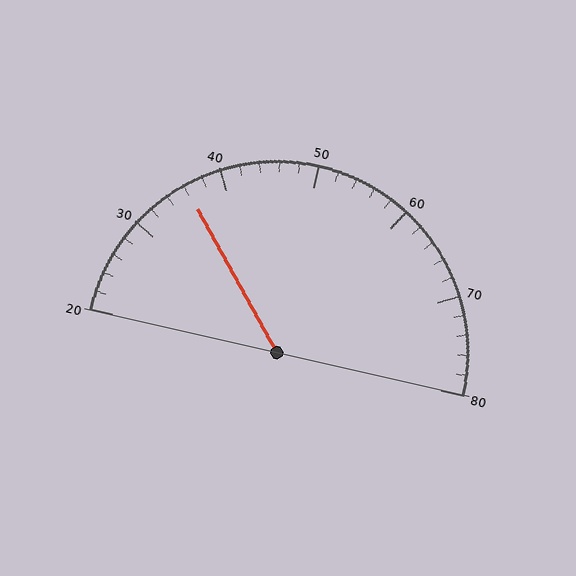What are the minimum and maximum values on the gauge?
The gauge ranges from 20 to 80.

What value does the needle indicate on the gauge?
The needle indicates approximately 36.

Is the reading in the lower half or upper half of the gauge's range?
The reading is in the lower half of the range (20 to 80).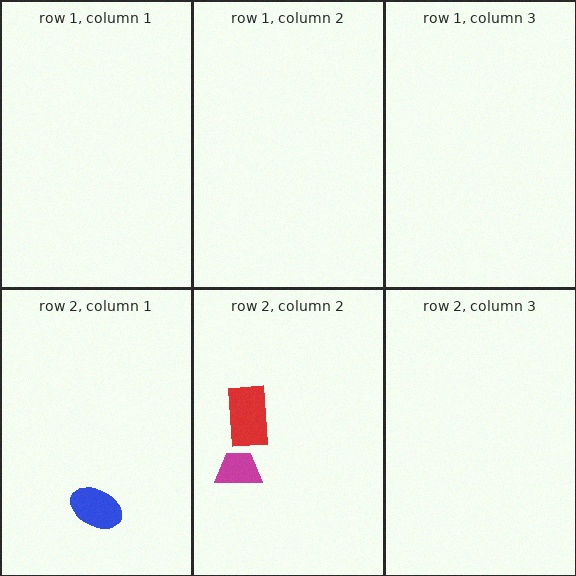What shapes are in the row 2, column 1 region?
The blue ellipse.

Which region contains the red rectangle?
The row 2, column 2 region.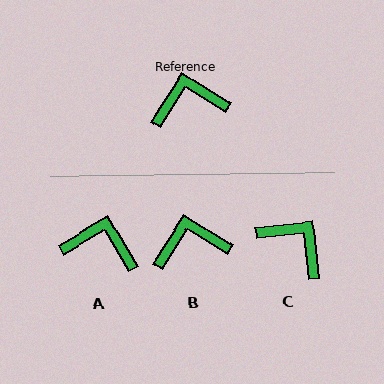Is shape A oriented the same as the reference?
No, it is off by about 27 degrees.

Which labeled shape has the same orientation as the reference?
B.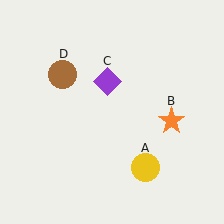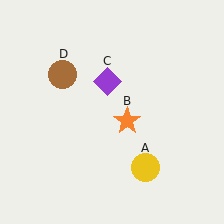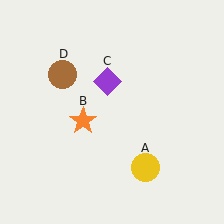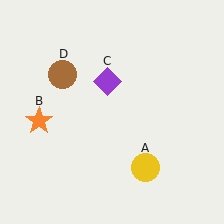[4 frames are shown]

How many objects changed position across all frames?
1 object changed position: orange star (object B).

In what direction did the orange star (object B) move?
The orange star (object B) moved left.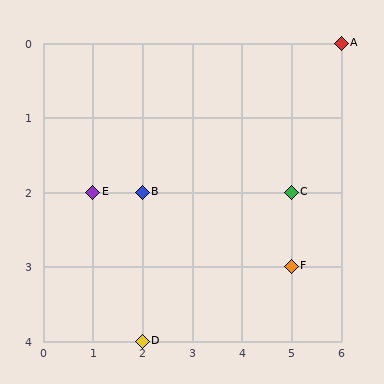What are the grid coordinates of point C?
Point C is at grid coordinates (5, 2).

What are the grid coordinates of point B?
Point B is at grid coordinates (2, 2).